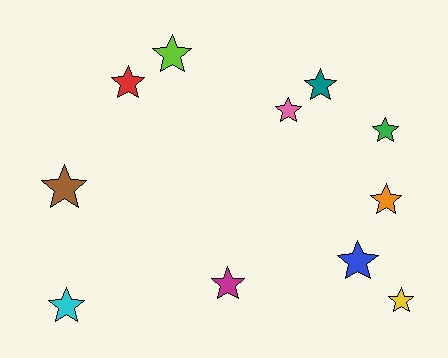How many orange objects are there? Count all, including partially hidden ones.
There is 1 orange object.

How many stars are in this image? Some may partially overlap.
There are 11 stars.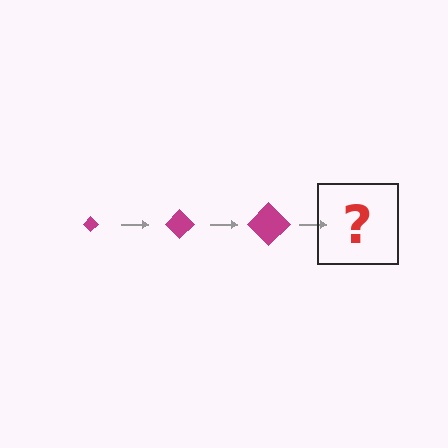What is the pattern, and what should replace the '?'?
The pattern is that the diamond gets progressively larger each step. The '?' should be a magenta diamond, larger than the previous one.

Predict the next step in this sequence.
The next step is a magenta diamond, larger than the previous one.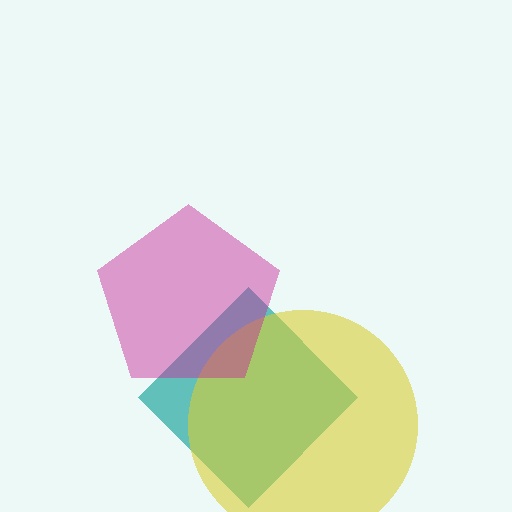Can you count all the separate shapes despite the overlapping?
Yes, there are 3 separate shapes.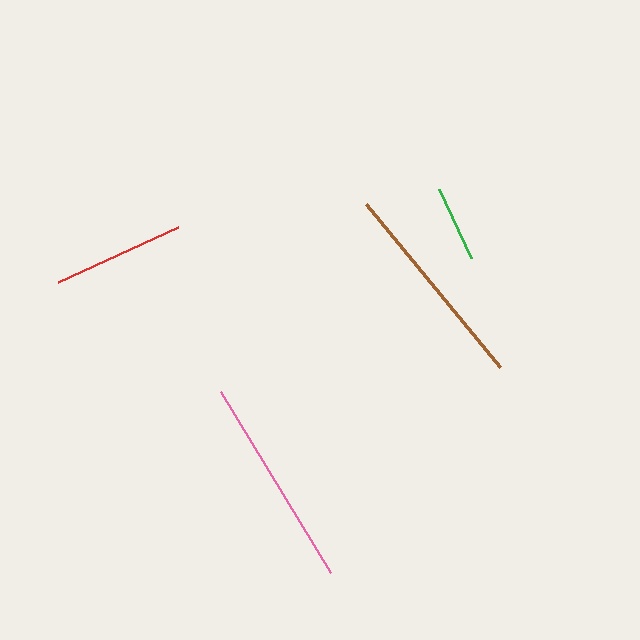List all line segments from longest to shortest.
From longest to shortest: pink, brown, red, green.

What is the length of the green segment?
The green segment is approximately 77 pixels long.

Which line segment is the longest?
The pink line is the longest at approximately 212 pixels.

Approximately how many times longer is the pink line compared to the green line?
The pink line is approximately 2.8 times the length of the green line.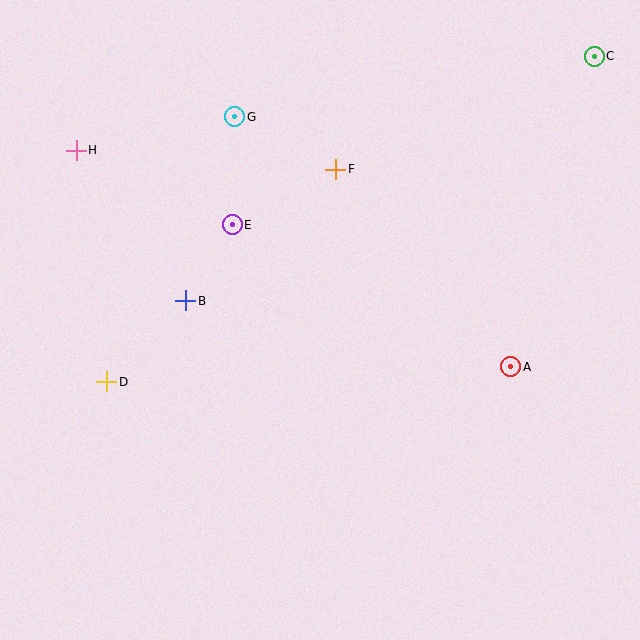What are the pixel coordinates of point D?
Point D is at (107, 382).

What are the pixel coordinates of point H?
Point H is at (76, 150).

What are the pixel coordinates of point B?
Point B is at (186, 301).